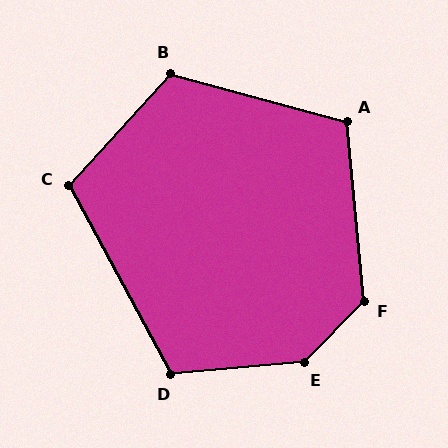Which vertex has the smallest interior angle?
C, at approximately 110 degrees.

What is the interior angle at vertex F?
Approximately 130 degrees (obtuse).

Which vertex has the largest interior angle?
E, at approximately 140 degrees.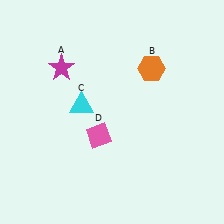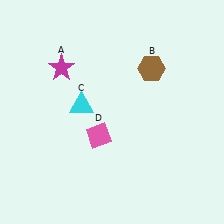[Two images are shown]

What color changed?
The hexagon (B) changed from orange in Image 1 to brown in Image 2.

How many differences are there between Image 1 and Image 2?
There is 1 difference between the two images.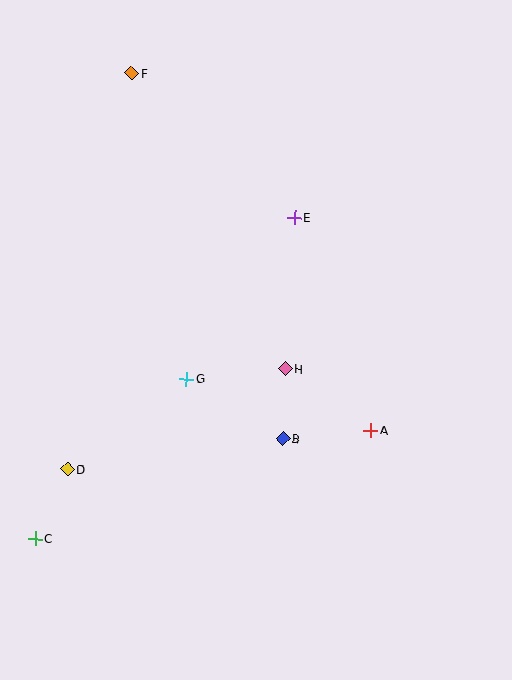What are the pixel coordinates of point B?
Point B is at (283, 439).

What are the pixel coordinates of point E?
Point E is at (294, 218).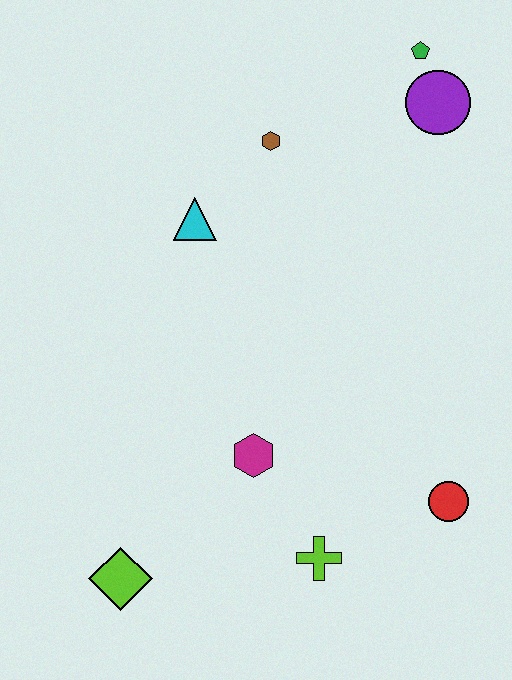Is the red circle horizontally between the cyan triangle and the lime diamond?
No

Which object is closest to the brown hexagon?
The cyan triangle is closest to the brown hexagon.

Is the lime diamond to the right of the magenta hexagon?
No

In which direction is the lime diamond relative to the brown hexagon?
The lime diamond is below the brown hexagon.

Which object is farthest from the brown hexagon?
The lime diamond is farthest from the brown hexagon.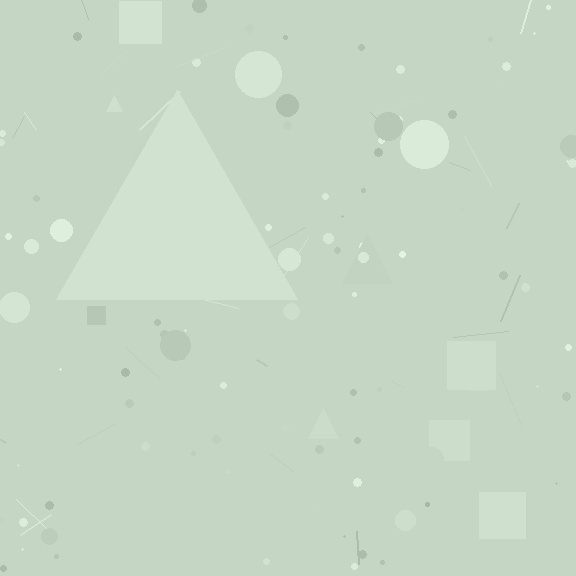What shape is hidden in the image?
A triangle is hidden in the image.